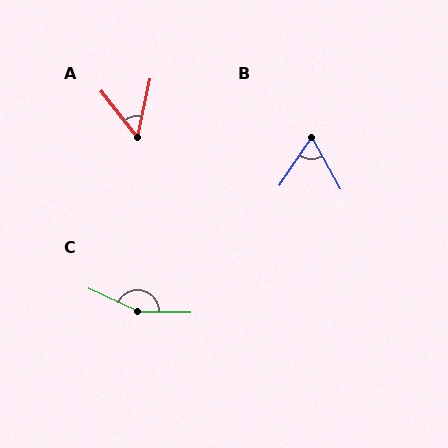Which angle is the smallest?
A, at approximately 50 degrees.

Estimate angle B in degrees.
Approximately 63 degrees.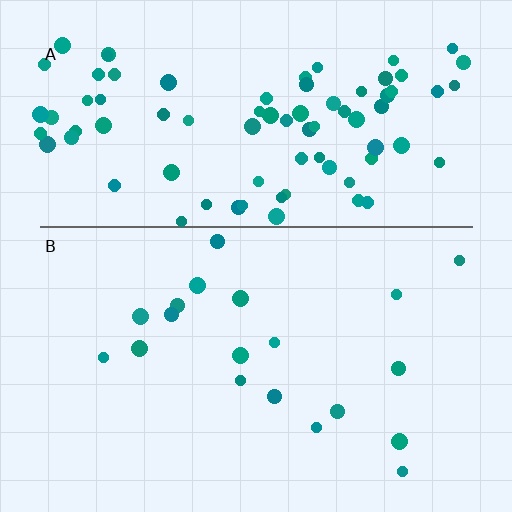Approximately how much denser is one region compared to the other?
Approximately 4.5× — region A over region B.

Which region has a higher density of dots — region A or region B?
A (the top).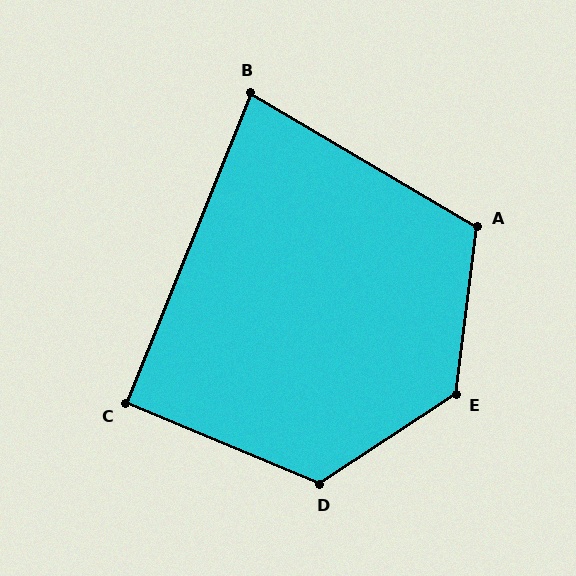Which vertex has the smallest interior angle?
B, at approximately 81 degrees.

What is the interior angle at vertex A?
Approximately 113 degrees (obtuse).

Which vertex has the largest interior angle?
E, at approximately 131 degrees.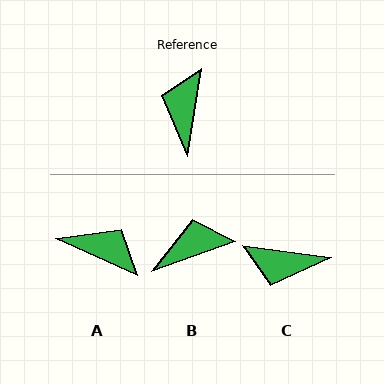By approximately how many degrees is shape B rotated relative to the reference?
Approximately 61 degrees clockwise.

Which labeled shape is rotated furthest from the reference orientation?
A, about 105 degrees away.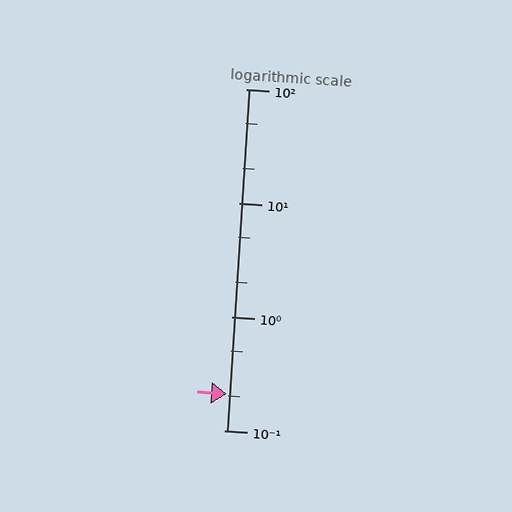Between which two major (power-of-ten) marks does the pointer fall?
The pointer is between 0.1 and 1.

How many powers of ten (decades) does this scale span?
The scale spans 3 decades, from 0.1 to 100.